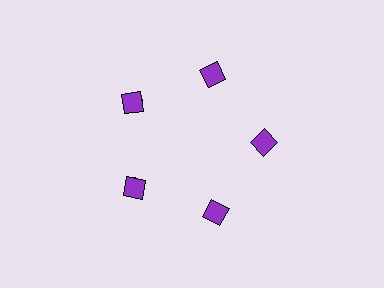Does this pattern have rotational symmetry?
Yes, this pattern has 5-fold rotational symmetry. It looks the same after rotating 72 degrees around the center.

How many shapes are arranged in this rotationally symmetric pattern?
There are 10 shapes, arranged in 5 groups of 2.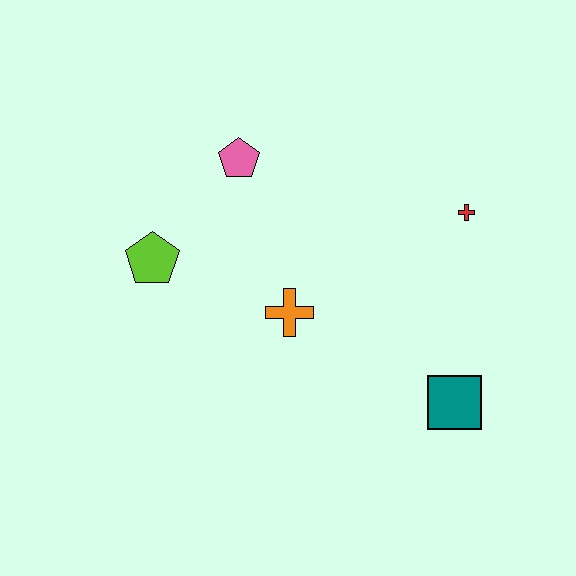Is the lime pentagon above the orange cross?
Yes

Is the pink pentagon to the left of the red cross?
Yes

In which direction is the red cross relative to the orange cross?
The red cross is to the right of the orange cross.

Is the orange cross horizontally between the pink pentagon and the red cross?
Yes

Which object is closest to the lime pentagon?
The pink pentagon is closest to the lime pentagon.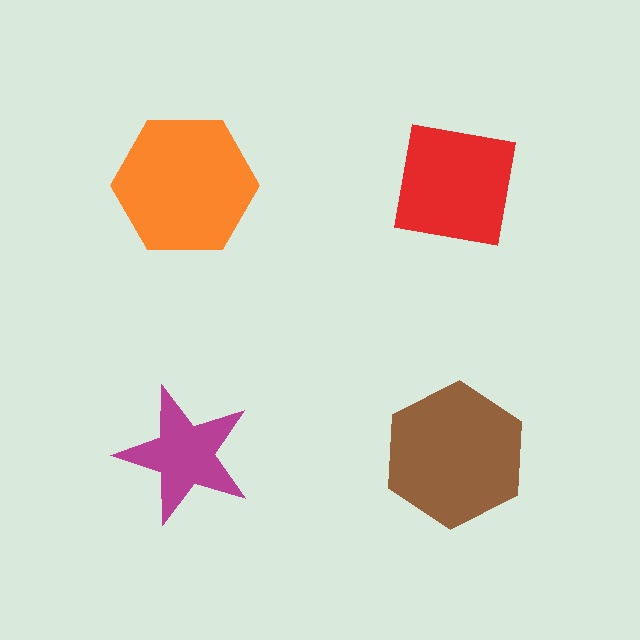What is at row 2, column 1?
A magenta star.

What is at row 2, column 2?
A brown hexagon.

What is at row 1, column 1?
An orange hexagon.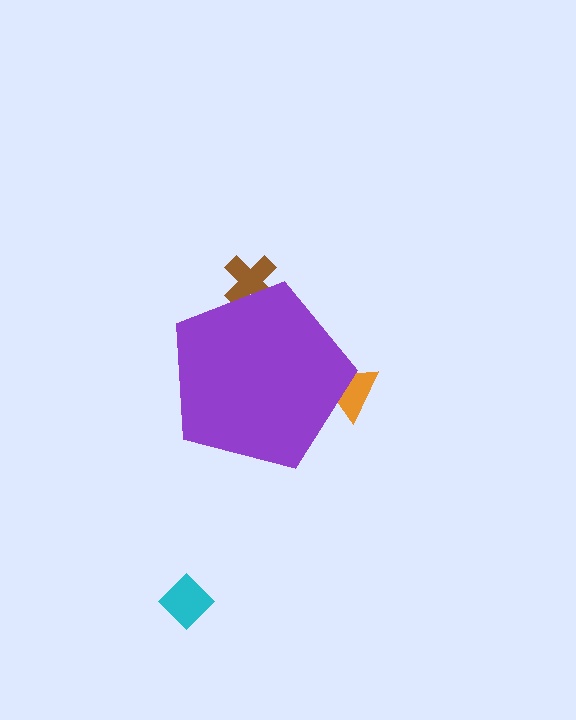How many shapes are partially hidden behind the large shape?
2 shapes are partially hidden.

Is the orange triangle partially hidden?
Yes, the orange triangle is partially hidden behind the purple pentagon.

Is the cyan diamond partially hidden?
No, the cyan diamond is fully visible.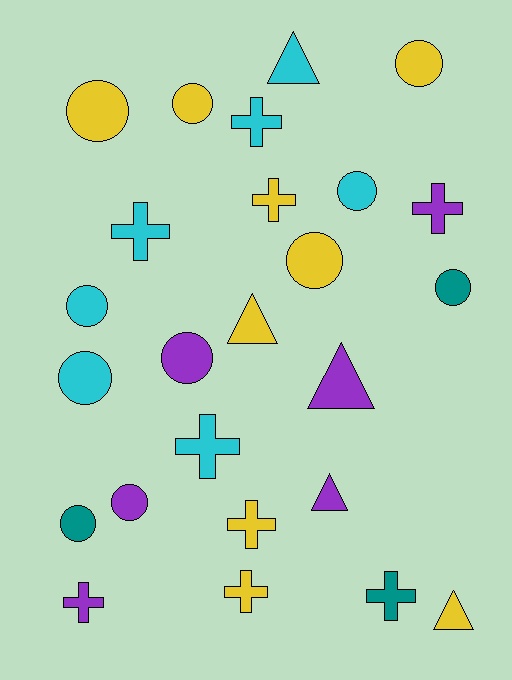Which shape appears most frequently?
Circle, with 11 objects.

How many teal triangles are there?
There are no teal triangles.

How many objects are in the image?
There are 25 objects.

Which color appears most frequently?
Yellow, with 9 objects.